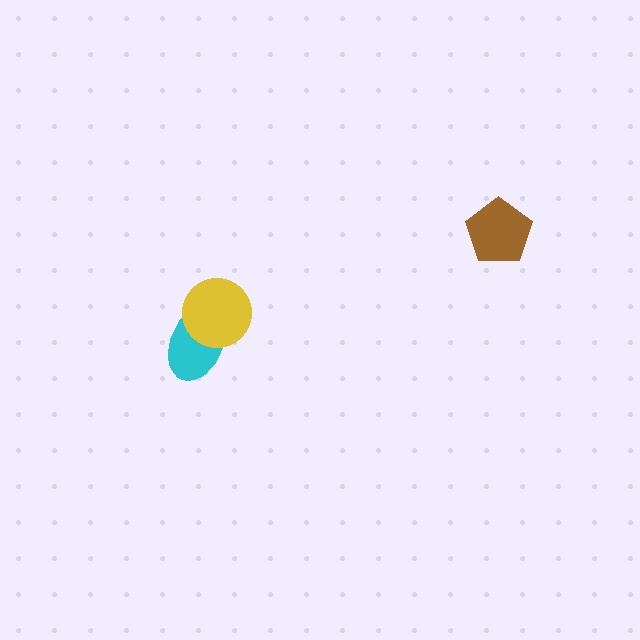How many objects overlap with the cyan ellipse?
1 object overlaps with the cyan ellipse.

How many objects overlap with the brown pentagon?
0 objects overlap with the brown pentagon.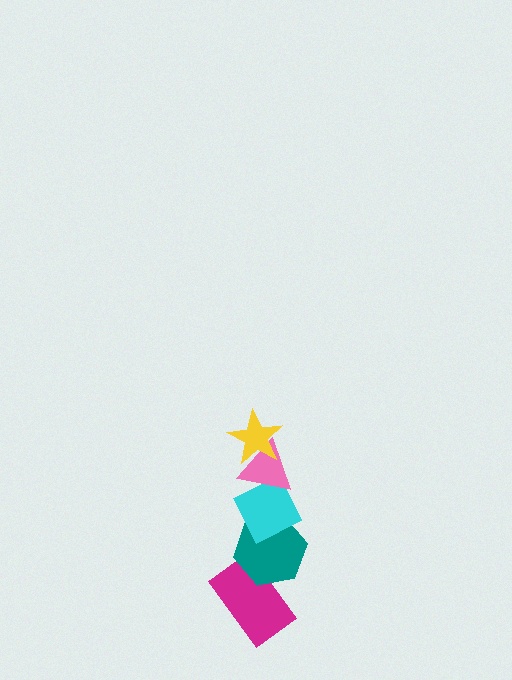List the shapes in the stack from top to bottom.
From top to bottom: the yellow star, the pink triangle, the cyan diamond, the teal hexagon, the magenta rectangle.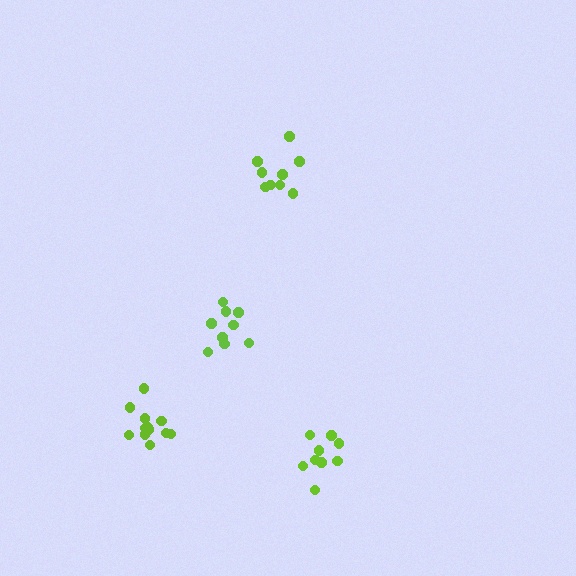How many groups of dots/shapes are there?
There are 4 groups.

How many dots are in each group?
Group 1: 9 dots, Group 2: 9 dots, Group 3: 9 dots, Group 4: 12 dots (39 total).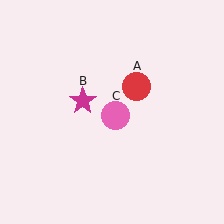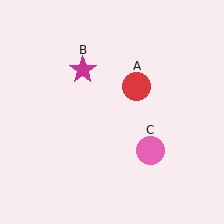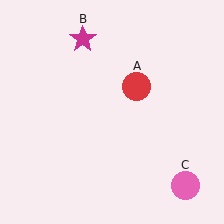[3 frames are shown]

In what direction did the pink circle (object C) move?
The pink circle (object C) moved down and to the right.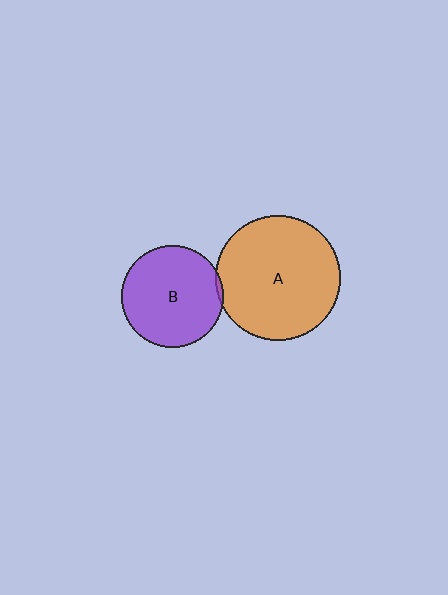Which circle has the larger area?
Circle A (orange).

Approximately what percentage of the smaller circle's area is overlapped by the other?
Approximately 5%.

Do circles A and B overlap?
Yes.